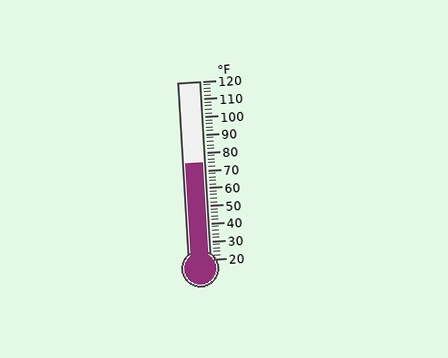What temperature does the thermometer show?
The thermometer shows approximately 74°F.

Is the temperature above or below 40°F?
The temperature is above 40°F.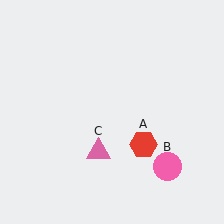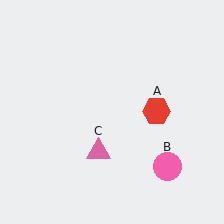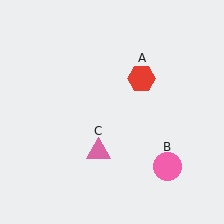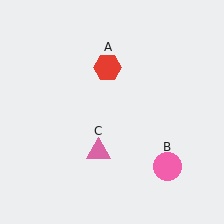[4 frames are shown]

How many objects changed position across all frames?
1 object changed position: red hexagon (object A).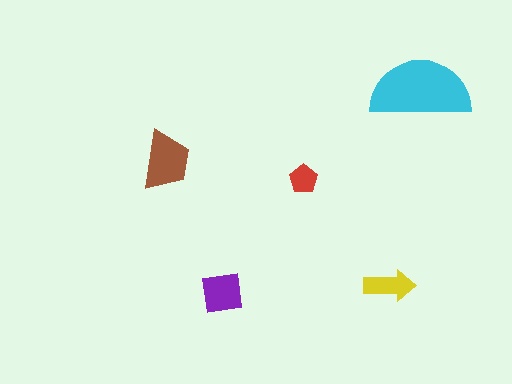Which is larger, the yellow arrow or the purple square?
The purple square.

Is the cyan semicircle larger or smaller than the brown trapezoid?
Larger.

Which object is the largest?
The cyan semicircle.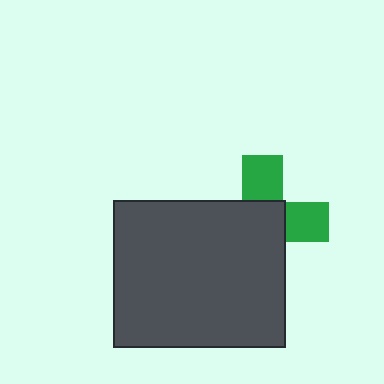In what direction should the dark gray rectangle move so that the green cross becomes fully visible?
The dark gray rectangle should move toward the lower-left. That is the shortest direction to clear the overlap and leave the green cross fully visible.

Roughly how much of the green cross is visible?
A small part of it is visible (roughly 39%).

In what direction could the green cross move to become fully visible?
The green cross could move toward the upper-right. That would shift it out from behind the dark gray rectangle entirely.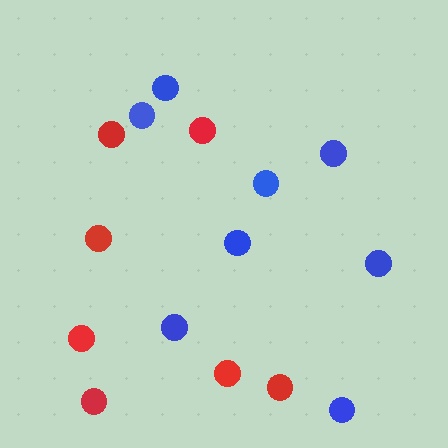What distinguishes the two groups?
There are 2 groups: one group of red circles (7) and one group of blue circles (8).